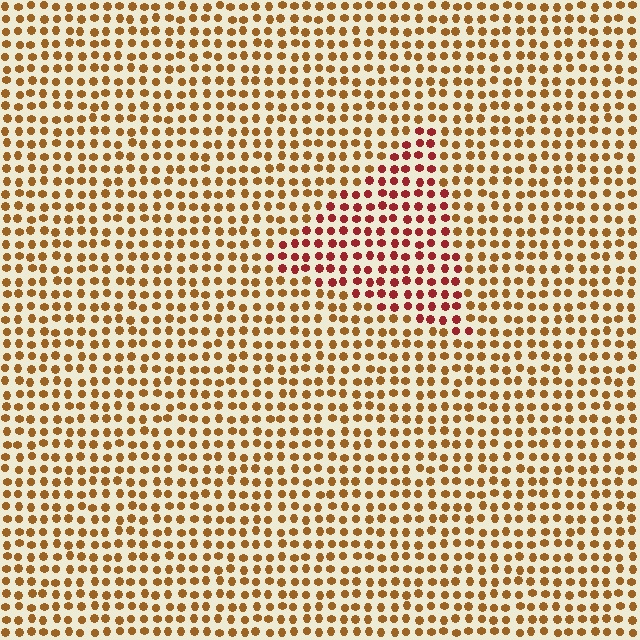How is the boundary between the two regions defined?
The boundary is defined purely by a slight shift in hue (about 36 degrees). Spacing, size, and orientation are identical on both sides.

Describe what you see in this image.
The image is filled with small brown elements in a uniform arrangement. A triangle-shaped region is visible where the elements are tinted to a slightly different hue, forming a subtle color boundary.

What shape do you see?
I see a triangle.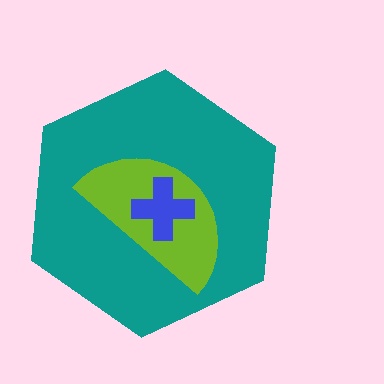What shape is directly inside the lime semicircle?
The blue cross.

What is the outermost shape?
The teal hexagon.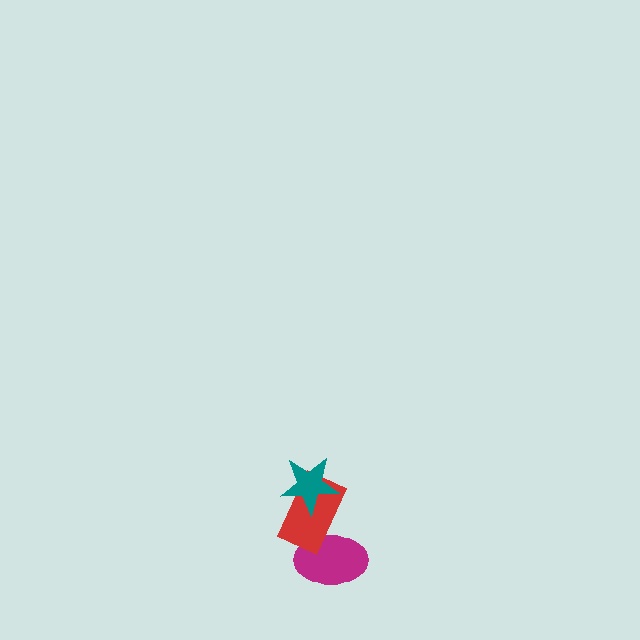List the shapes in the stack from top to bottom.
From top to bottom: the teal star, the red rectangle, the magenta ellipse.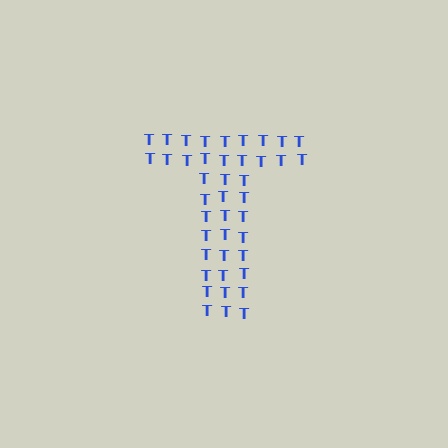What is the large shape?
The large shape is the letter T.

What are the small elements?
The small elements are letter T's.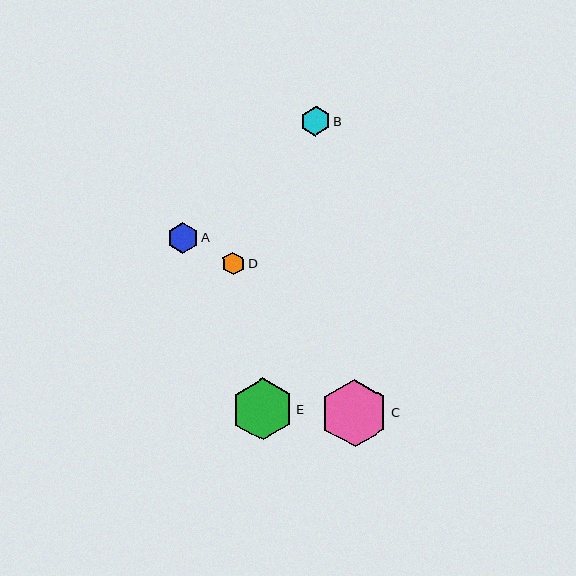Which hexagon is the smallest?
Hexagon D is the smallest with a size of approximately 23 pixels.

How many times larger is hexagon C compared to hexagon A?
Hexagon C is approximately 2.2 times the size of hexagon A.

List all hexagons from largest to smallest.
From largest to smallest: C, E, A, B, D.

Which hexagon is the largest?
Hexagon C is the largest with a size of approximately 67 pixels.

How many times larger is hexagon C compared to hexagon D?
Hexagon C is approximately 3.0 times the size of hexagon D.